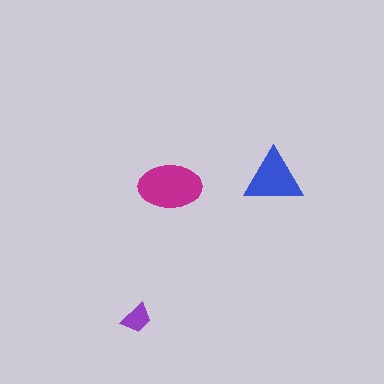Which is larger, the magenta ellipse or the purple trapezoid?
The magenta ellipse.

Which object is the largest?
The magenta ellipse.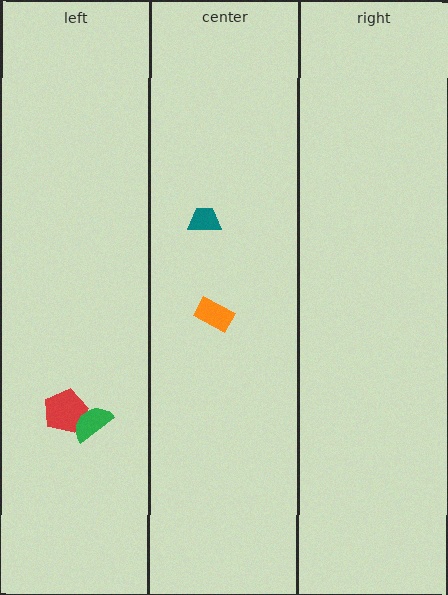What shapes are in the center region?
The orange rectangle, the teal trapezoid.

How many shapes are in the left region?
2.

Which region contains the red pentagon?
The left region.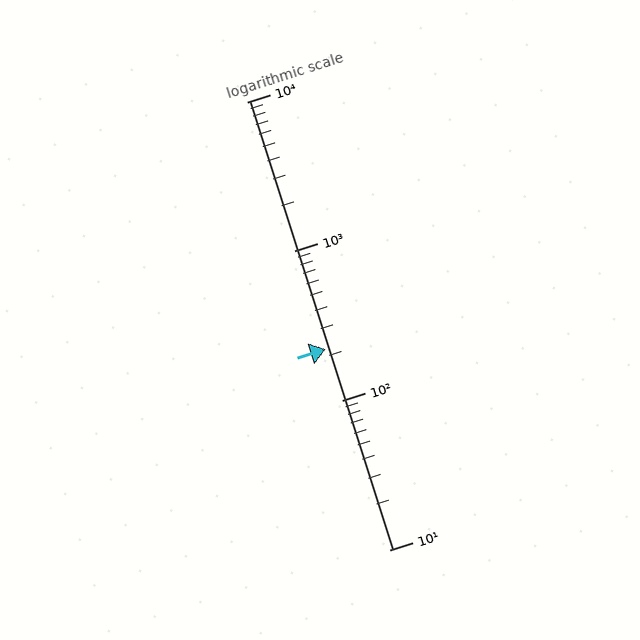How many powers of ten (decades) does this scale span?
The scale spans 3 decades, from 10 to 10000.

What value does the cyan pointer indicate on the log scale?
The pointer indicates approximately 220.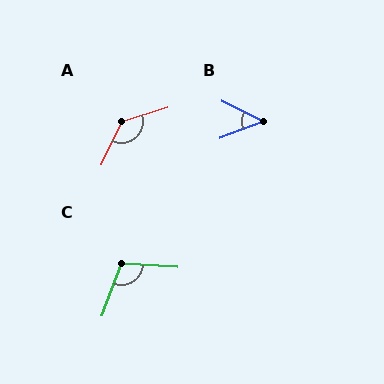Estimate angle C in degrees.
Approximately 107 degrees.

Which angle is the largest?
A, at approximately 133 degrees.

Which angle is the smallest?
B, at approximately 47 degrees.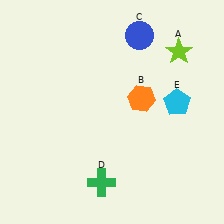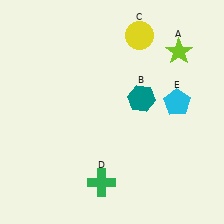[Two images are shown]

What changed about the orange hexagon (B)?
In Image 1, B is orange. In Image 2, it changed to teal.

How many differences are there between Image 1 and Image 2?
There are 2 differences between the two images.